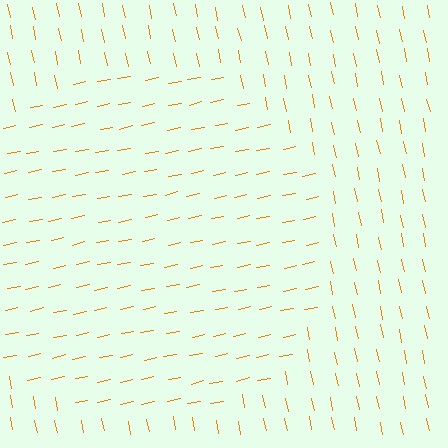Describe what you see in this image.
The image is filled with small orange line segments. A circle region in the image has lines oriented differently from the surrounding lines, creating a visible texture boundary.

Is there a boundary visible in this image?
Yes, there is a texture boundary formed by a change in line orientation.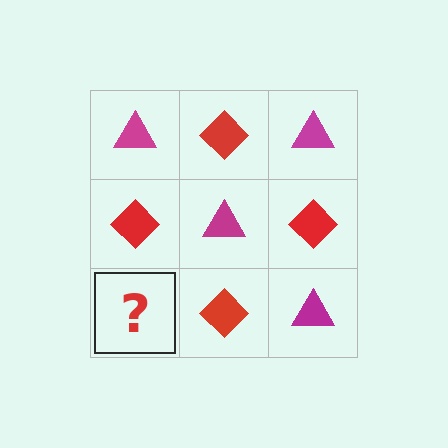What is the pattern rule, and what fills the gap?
The rule is that it alternates magenta triangle and red diamond in a checkerboard pattern. The gap should be filled with a magenta triangle.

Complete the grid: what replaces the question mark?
The question mark should be replaced with a magenta triangle.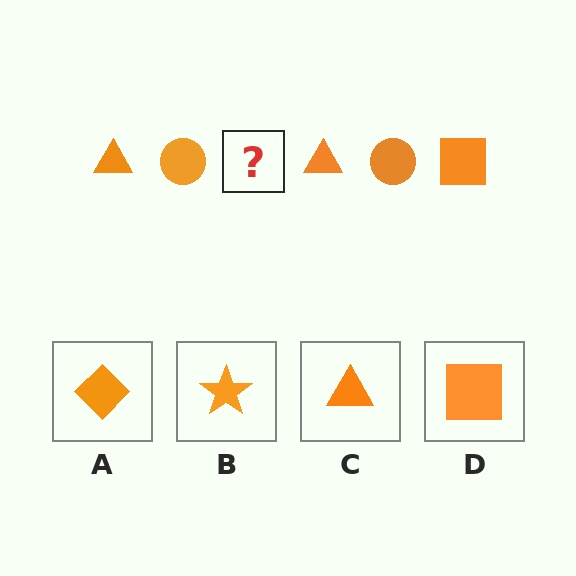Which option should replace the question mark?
Option D.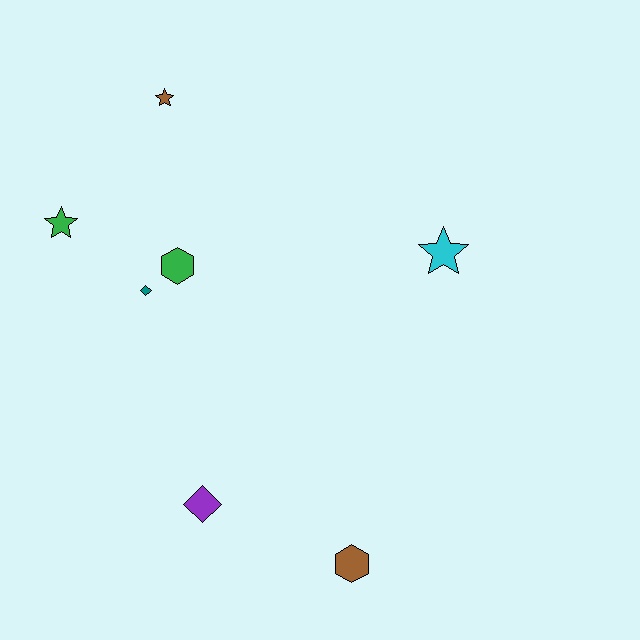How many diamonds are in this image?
There are 2 diamonds.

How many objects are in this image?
There are 7 objects.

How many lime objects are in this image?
There are no lime objects.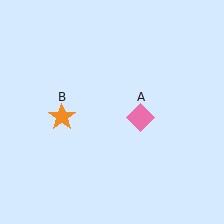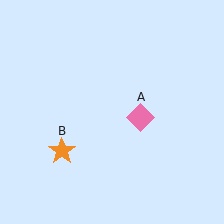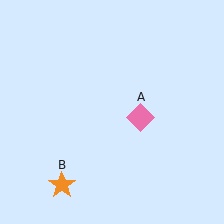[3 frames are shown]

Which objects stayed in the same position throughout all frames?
Pink diamond (object A) remained stationary.